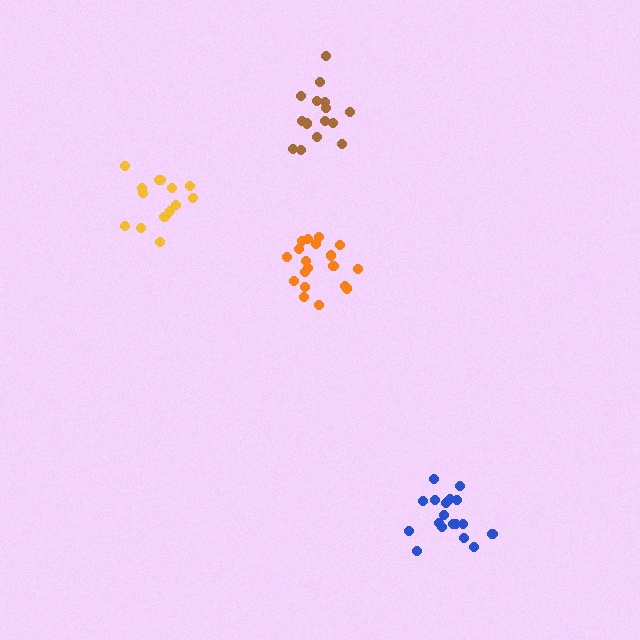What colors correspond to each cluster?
The clusters are colored: orange, brown, blue, yellow.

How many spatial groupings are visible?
There are 4 spatial groupings.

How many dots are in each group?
Group 1: 19 dots, Group 2: 15 dots, Group 3: 20 dots, Group 4: 15 dots (69 total).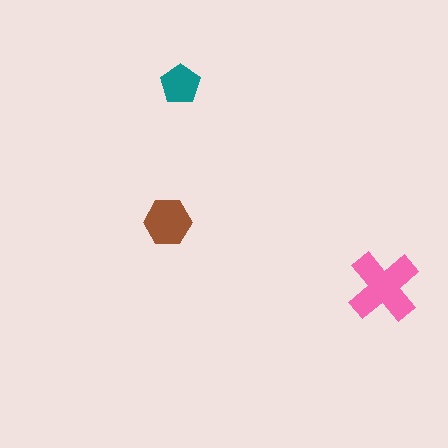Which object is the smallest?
The teal pentagon.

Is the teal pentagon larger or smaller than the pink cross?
Smaller.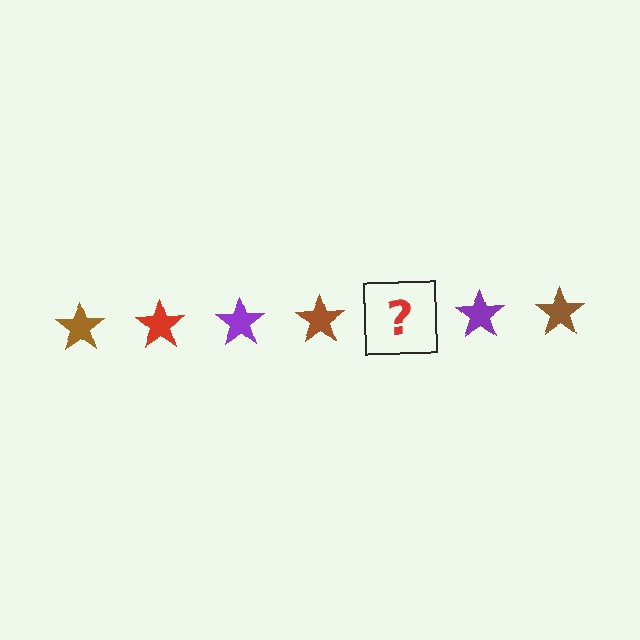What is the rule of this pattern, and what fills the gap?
The rule is that the pattern cycles through brown, red, purple stars. The gap should be filled with a red star.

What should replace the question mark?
The question mark should be replaced with a red star.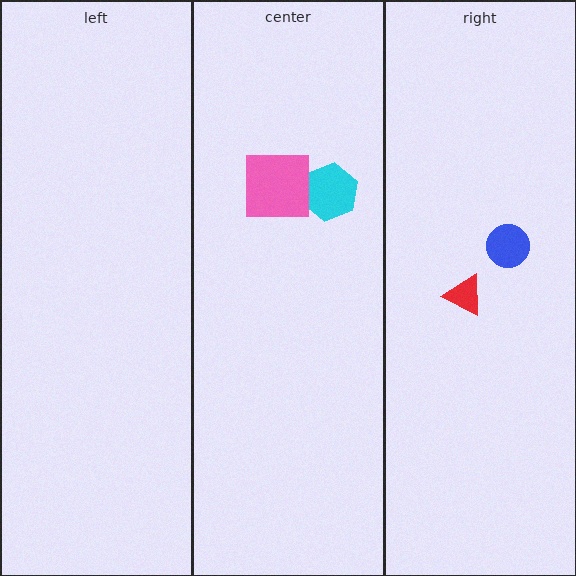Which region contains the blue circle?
The right region.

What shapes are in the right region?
The red triangle, the blue circle.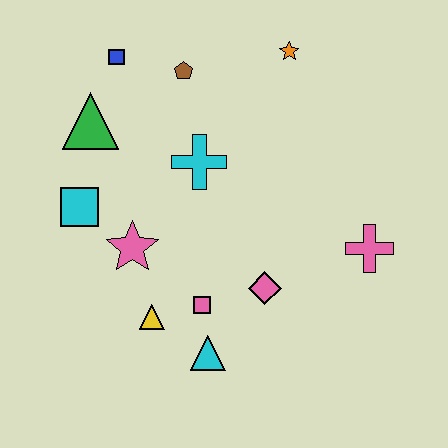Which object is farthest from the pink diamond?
The blue square is farthest from the pink diamond.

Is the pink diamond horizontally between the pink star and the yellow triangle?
No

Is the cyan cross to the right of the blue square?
Yes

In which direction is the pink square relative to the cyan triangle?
The pink square is above the cyan triangle.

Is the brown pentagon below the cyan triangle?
No